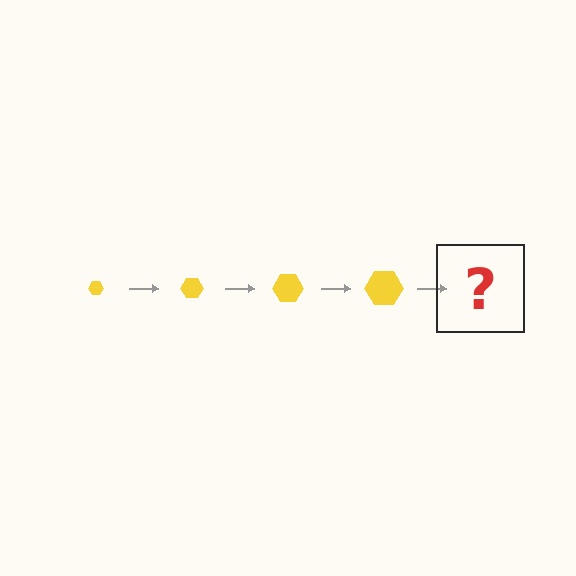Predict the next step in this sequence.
The next step is a yellow hexagon, larger than the previous one.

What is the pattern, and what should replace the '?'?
The pattern is that the hexagon gets progressively larger each step. The '?' should be a yellow hexagon, larger than the previous one.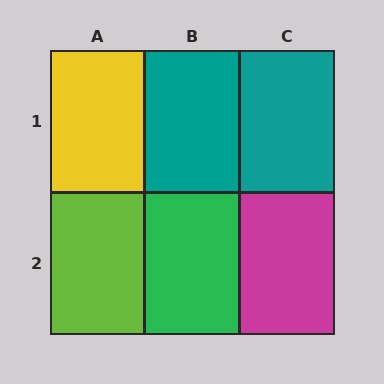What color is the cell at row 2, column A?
Lime.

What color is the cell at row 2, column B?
Green.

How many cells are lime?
1 cell is lime.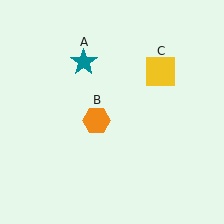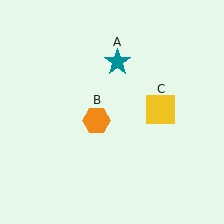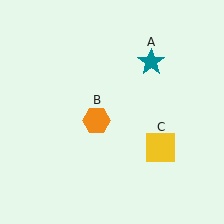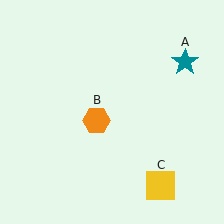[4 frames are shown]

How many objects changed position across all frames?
2 objects changed position: teal star (object A), yellow square (object C).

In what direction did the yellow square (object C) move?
The yellow square (object C) moved down.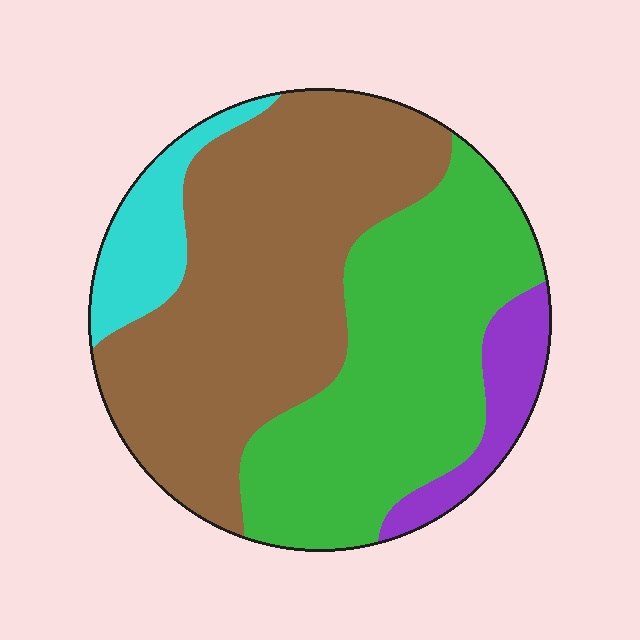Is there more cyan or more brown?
Brown.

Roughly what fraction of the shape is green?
Green covers 37% of the shape.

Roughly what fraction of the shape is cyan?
Cyan takes up less than a sixth of the shape.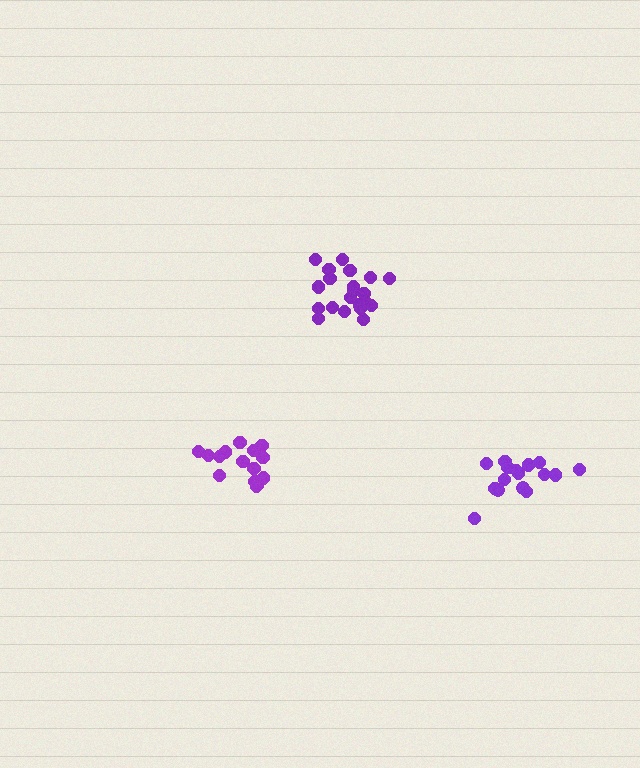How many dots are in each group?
Group 1: 15 dots, Group 2: 21 dots, Group 3: 16 dots (52 total).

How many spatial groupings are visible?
There are 3 spatial groupings.